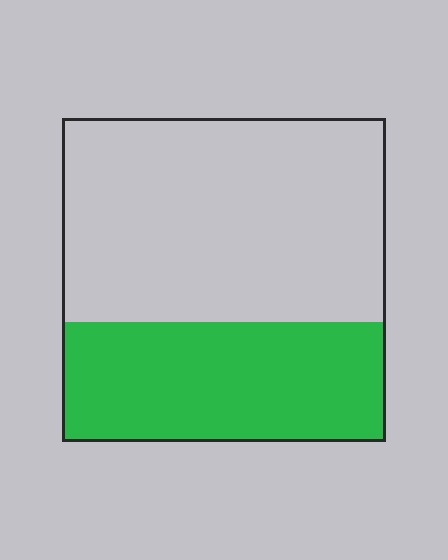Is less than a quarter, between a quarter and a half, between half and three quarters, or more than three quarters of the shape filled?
Between a quarter and a half.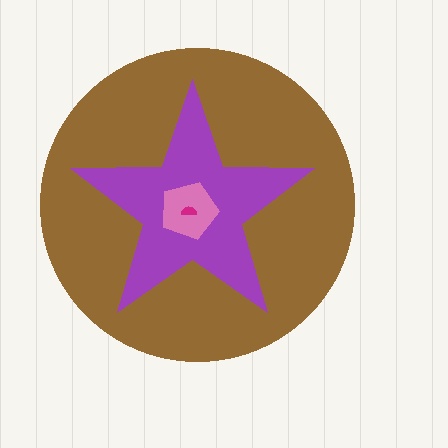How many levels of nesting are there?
4.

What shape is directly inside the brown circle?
The purple star.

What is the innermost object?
The magenta semicircle.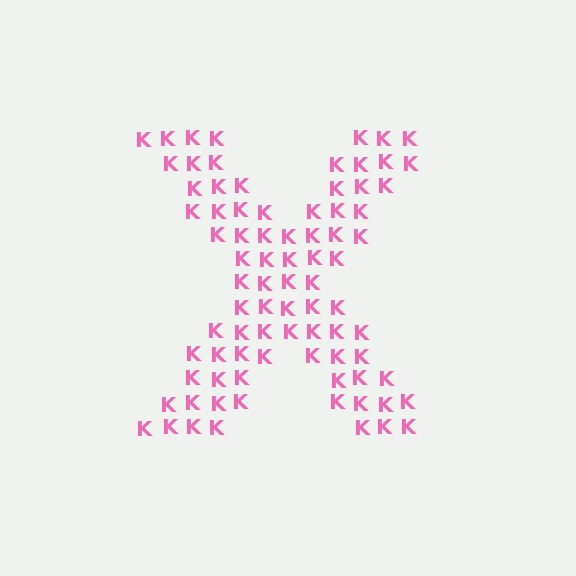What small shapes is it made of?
It is made of small letter K's.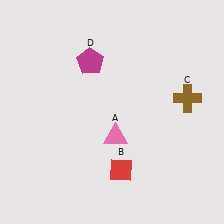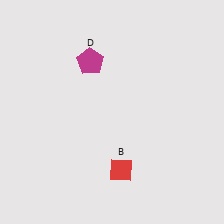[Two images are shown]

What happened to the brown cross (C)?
The brown cross (C) was removed in Image 2. It was in the top-right area of Image 1.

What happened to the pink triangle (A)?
The pink triangle (A) was removed in Image 2. It was in the bottom-right area of Image 1.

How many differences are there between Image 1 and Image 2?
There are 2 differences between the two images.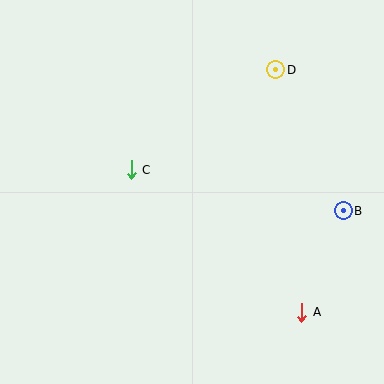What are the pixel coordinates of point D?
Point D is at (276, 70).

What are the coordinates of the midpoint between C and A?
The midpoint between C and A is at (216, 241).